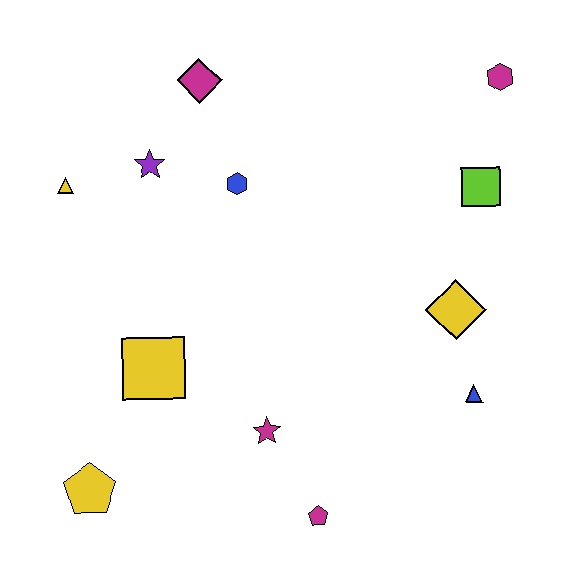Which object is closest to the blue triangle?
The yellow diamond is closest to the blue triangle.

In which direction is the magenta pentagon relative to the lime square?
The magenta pentagon is below the lime square.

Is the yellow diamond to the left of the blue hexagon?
No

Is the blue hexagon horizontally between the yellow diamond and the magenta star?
No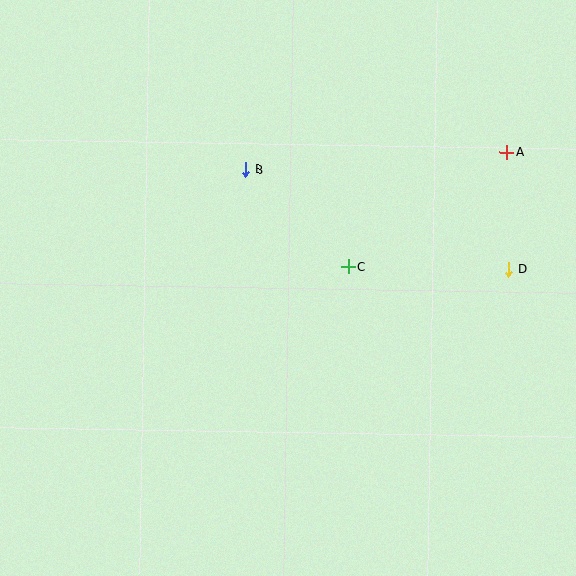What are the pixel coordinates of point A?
Point A is at (507, 152).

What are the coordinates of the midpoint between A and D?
The midpoint between A and D is at (508, 210).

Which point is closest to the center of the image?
Point C at (349, 267) is closest to the center.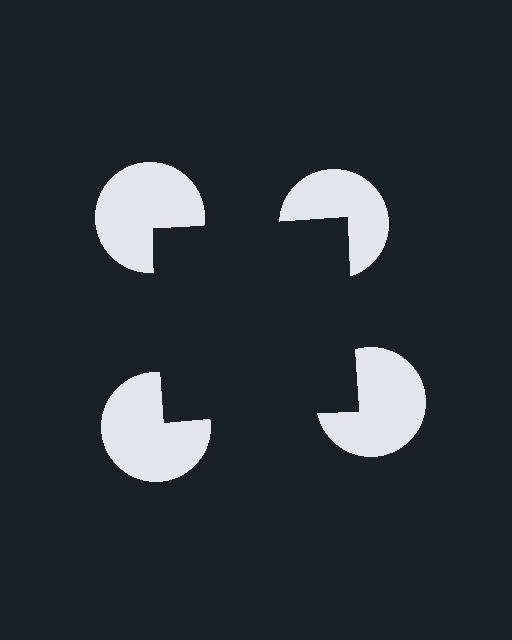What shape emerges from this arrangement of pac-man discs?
An illusory square — its edges are inferred from the aligned wedge cuts in the pac-man discs, not physically drawn.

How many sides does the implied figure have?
4 sides.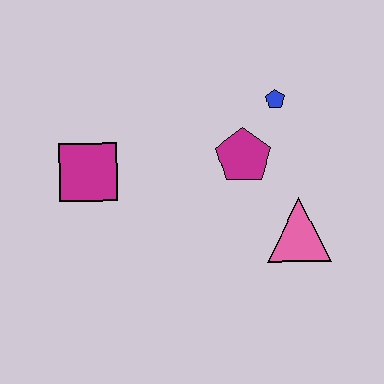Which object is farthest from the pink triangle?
The magenta square is farthest from the pink triangle.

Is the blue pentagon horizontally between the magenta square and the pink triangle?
Yes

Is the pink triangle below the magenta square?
Yes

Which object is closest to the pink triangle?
The magenta pentagon is closest to the pink triangle.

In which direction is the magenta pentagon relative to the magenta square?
The magenta pentagon is to the right of the magenta square.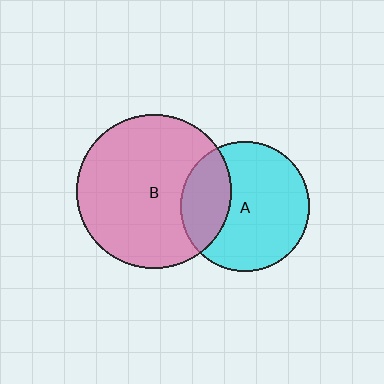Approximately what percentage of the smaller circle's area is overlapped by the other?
Approximately 30%.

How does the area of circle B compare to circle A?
Approximately 1.4 times.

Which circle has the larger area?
Circle B (pink).